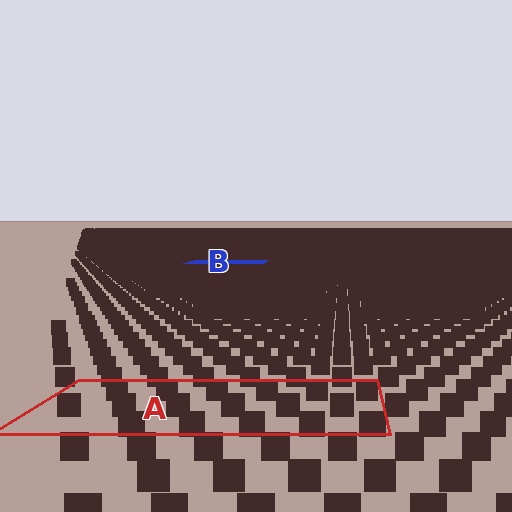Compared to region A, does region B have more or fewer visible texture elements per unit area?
Region B has more texture elements per unit area — they are packed more densely because it is farther away.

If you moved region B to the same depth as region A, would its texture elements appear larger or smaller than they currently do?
They would appear larger. At a closer depth, the same texture elements are projected at a bigger on-screen size.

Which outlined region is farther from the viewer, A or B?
Region B is farther from the viewer — the texture elements inside it appear smaller and more densely packed.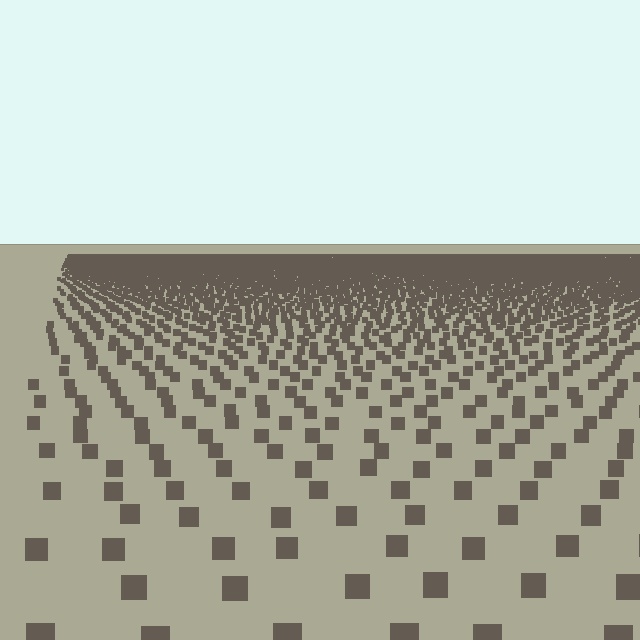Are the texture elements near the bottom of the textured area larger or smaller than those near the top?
Larger. Near the bottom, elements are closer to the viewer and appear at a bigger on-screen size.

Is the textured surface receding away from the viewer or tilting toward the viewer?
The surface is receding away from the viewer. Texture elements get smaller and denser toward the top.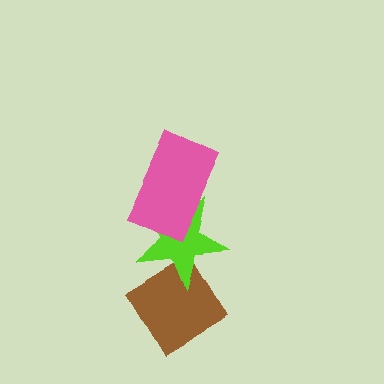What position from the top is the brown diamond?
The brown diamond is 3rd from the top.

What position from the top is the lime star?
The lime star is 2nd from the top.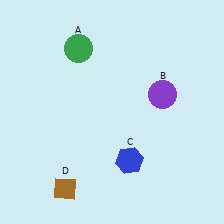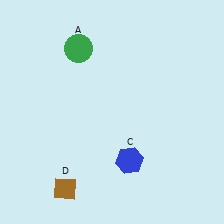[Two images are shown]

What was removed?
The purple circle (B) was removed in Image 2.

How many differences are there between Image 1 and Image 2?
There is 1 difference between the two images.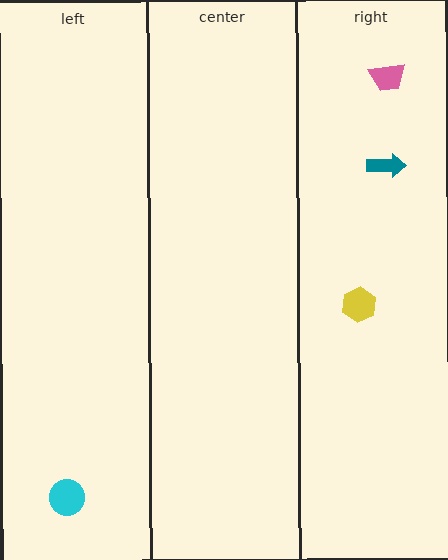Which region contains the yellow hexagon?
The right region.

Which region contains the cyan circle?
The left region.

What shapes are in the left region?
The cyan circle.